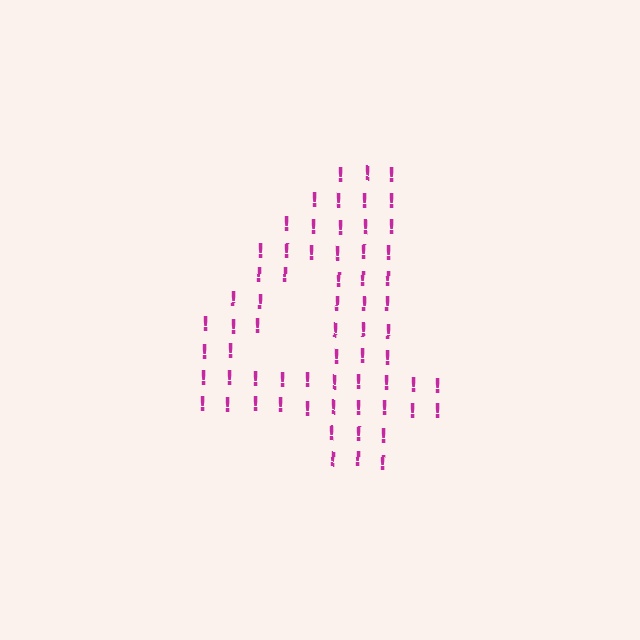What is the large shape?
The large shape is the digit 4.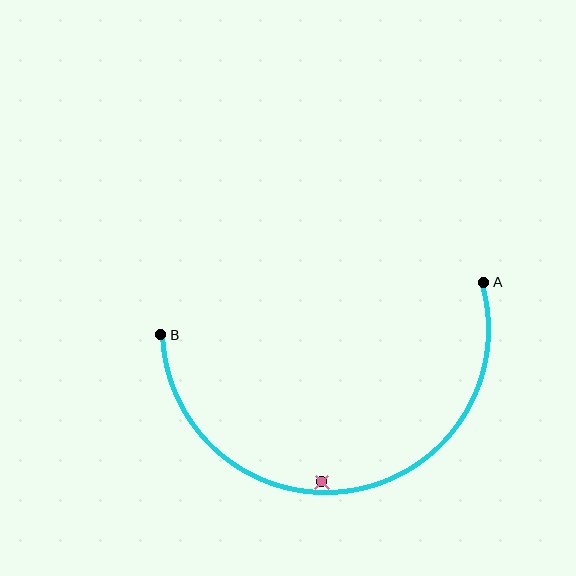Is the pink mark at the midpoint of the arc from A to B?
No — the pink mark does not lie on the arc at all. It sits slightly inside the curve.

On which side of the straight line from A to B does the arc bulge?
The arc bulges below the straight line connecting A and B.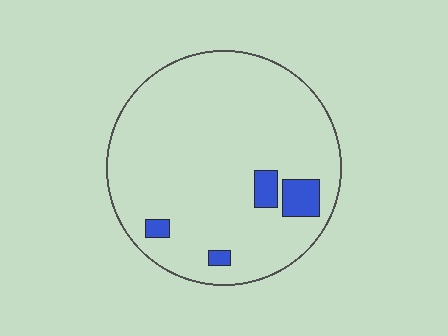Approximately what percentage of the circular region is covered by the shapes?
Approximately 5%.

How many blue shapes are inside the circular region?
4.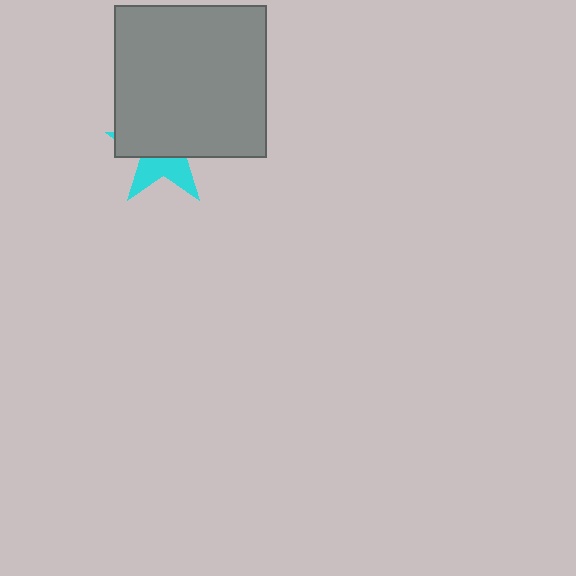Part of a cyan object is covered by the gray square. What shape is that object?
It is a star.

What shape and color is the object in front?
The object in front is a gray square.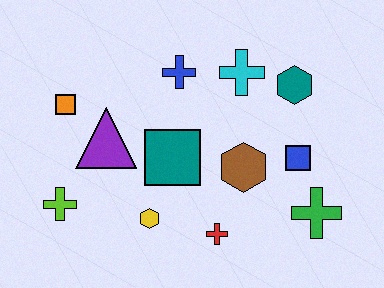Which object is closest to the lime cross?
The purple triangle is closest to the lime cross.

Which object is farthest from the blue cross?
The green cross is farthest from the blue cross.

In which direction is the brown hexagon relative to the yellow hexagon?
The brown hexagon is to the right of the yellow hexagon.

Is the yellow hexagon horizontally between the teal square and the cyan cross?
No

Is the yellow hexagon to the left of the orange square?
No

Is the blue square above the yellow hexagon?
Yes